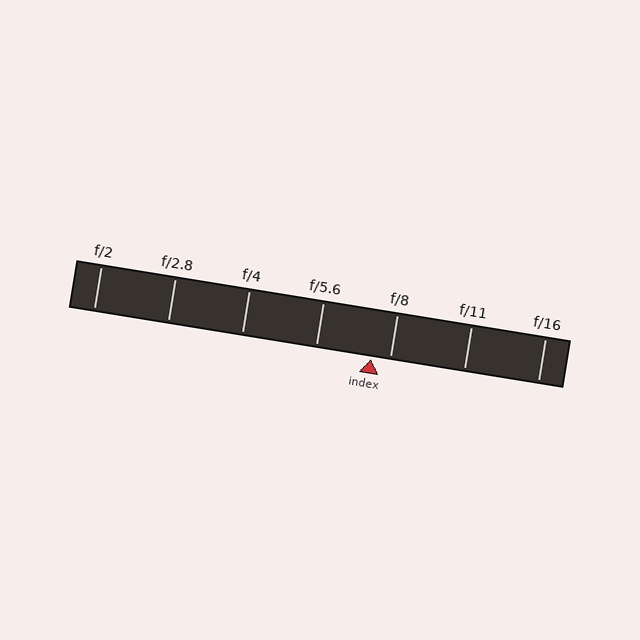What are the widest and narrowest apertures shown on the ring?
The widest aperture shown is f/2 and the narrowest is f/16.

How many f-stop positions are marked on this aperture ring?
There are 7 f-stop positions marked.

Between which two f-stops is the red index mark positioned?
The index mark is between f/5.6 and f/8.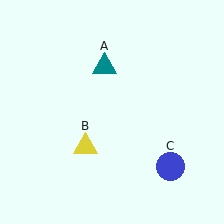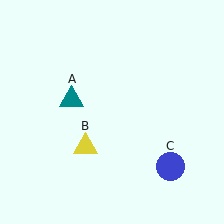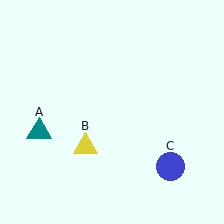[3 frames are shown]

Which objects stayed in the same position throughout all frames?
Yellow triangle (object B) and blue circle (object C) remained stationary.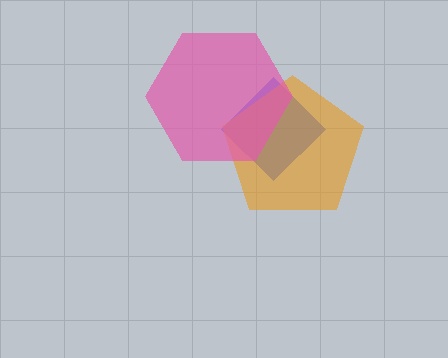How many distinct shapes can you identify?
There are 3 distinct shapes: a blue diamond, an orange pentagon, a pink hexagon.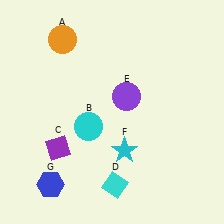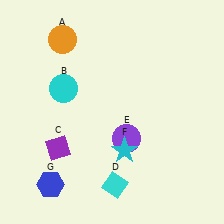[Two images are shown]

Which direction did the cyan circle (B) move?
The cyan circle (B) moved up.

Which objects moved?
The objects that moved are: the cyan circle (B), the purple circle (E).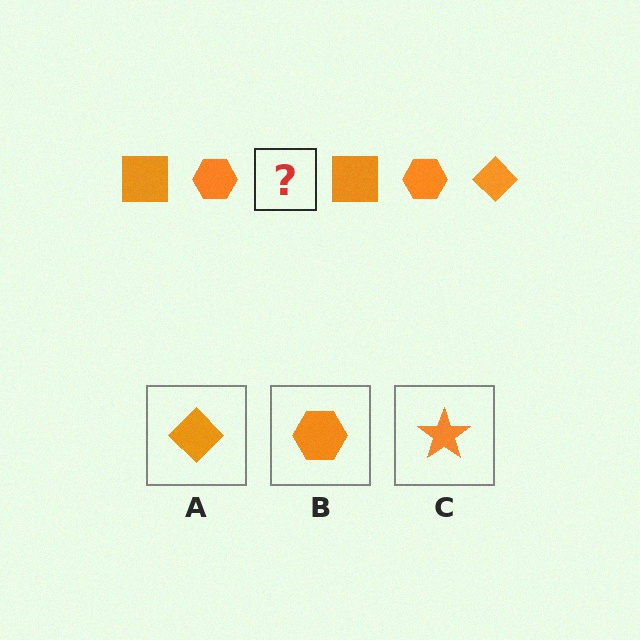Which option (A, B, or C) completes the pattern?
A.